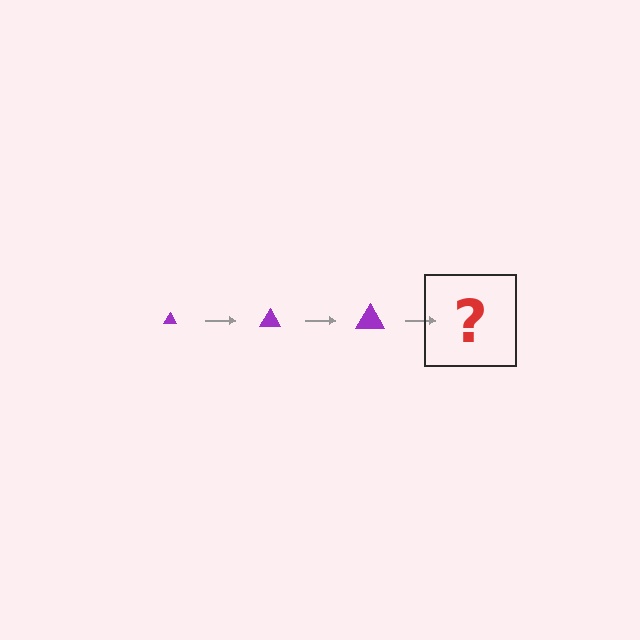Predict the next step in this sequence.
The next step is a purple triangle, larger than the previous one.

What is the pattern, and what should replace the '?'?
The pattern is that the triangle gets progressively larger each step. The '?' should be a purple triangle, larger than the previous one.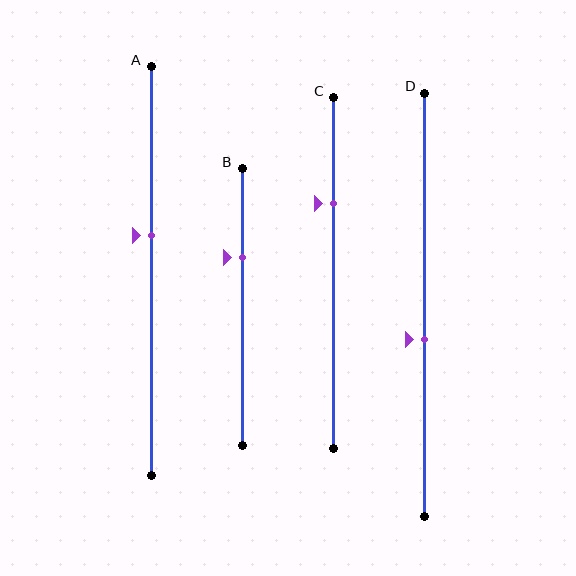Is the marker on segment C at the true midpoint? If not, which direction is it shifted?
No, the marker on segment C is shifted upward by about 20% of the segment length.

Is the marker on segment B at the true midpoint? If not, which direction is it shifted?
No, the marker on segment B is shifted upward by about 18% of the segment length.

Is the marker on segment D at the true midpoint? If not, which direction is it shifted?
No, the marker on segment D is shifted downward by about 8% of the segment length.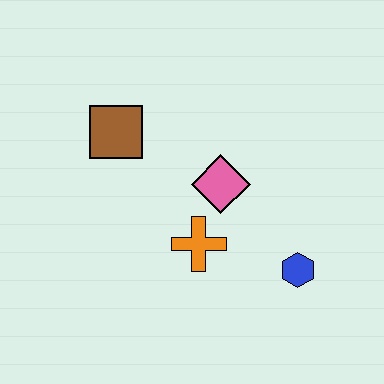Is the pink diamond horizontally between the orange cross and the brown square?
No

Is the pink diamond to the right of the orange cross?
Yes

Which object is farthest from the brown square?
The blue hexagon is farthest from the brown square.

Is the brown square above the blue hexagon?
Yes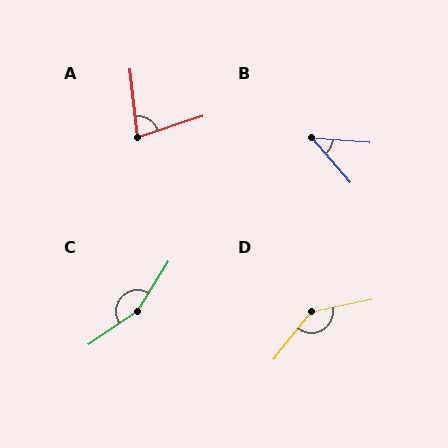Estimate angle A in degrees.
Approximately 78 degrees.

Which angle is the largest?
C, at approximately 157 degrees.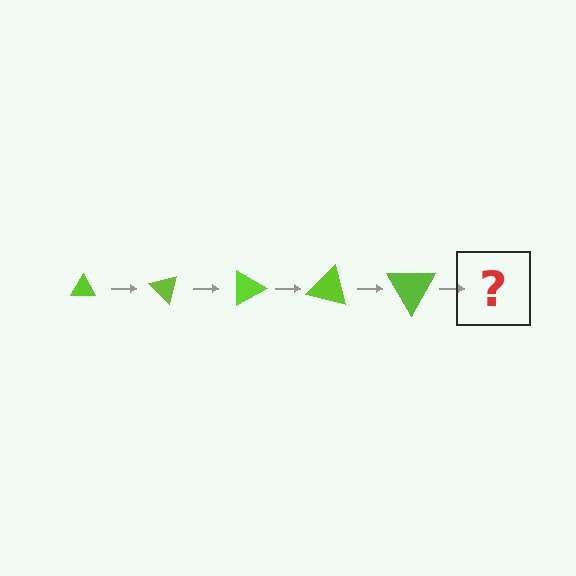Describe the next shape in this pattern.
It should be a triangle, larger than the previous one and rotated 225 degrees from the start.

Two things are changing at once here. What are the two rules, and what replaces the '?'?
The two rules are that the triangle grows larger each step and it rotates 45 degrees each step. The '?' should be a triangle, larger than the previous one and rotated 225 degrees from the start.